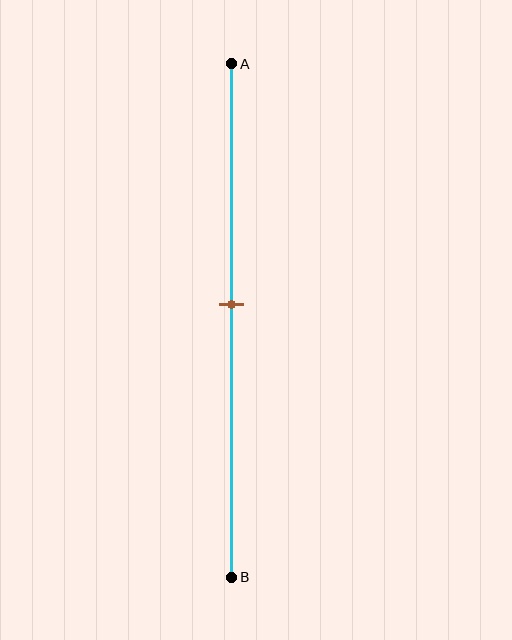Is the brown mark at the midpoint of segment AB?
No, the mark is at about 45% from A, not at the 50% midpoint.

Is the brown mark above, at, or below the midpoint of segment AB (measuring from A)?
The brown mark is above the midpoint of segment AB.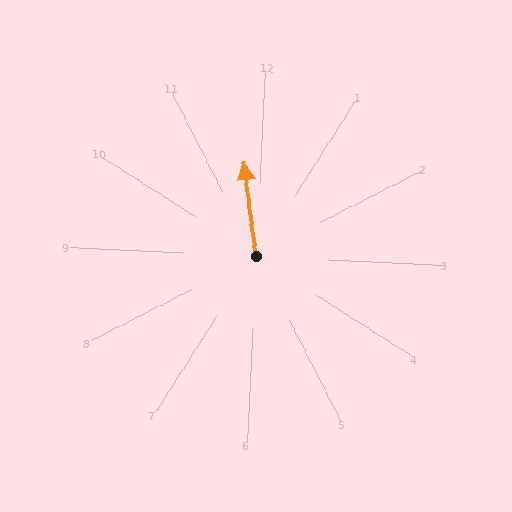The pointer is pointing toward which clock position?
Roughly 12 o'clock.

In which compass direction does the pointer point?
North.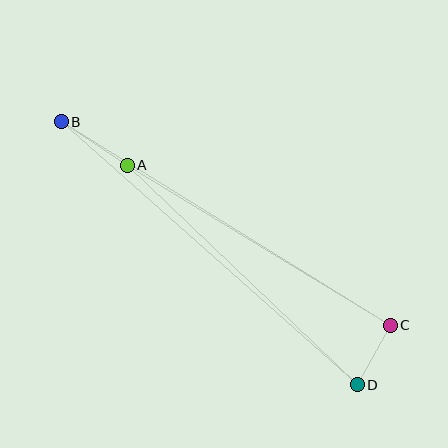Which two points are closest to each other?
Points C and D are closest to each other.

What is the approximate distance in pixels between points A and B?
The distance between A and B is approximately 79 pixels.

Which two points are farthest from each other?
Points B and D are farthest from each other.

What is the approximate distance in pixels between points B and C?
The distance between B and C is approximately 387 pixels.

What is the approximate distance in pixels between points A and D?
The distance between A and D is approximately 318 pixels.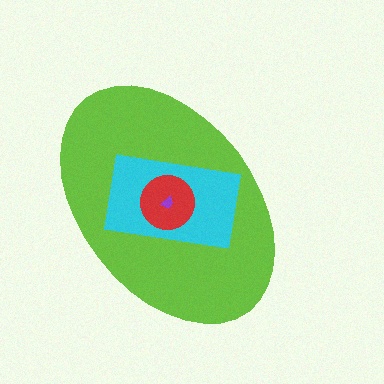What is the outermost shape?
The lime ellipse.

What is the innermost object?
The purple trapezoid.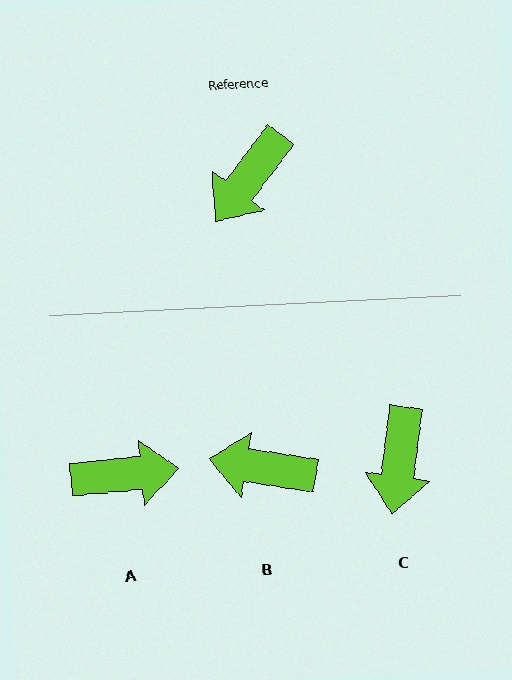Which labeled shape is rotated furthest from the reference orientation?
A, about 132 degrees away.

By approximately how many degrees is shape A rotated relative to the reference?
Approximately 132 degrees counter-clockwise.